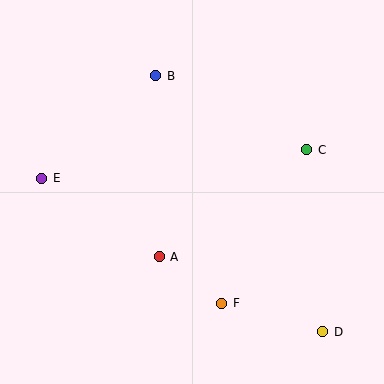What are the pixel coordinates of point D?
Point D is at (323, 332).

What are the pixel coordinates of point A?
Point A is at (159, 257).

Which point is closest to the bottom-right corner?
Point D is closest to the bottom-right corner.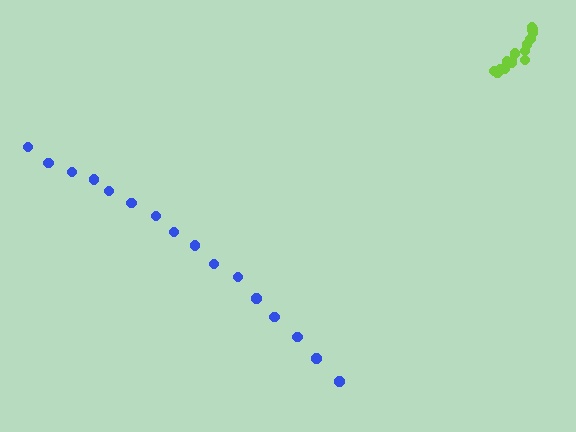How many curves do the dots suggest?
There are 2 distinct paths.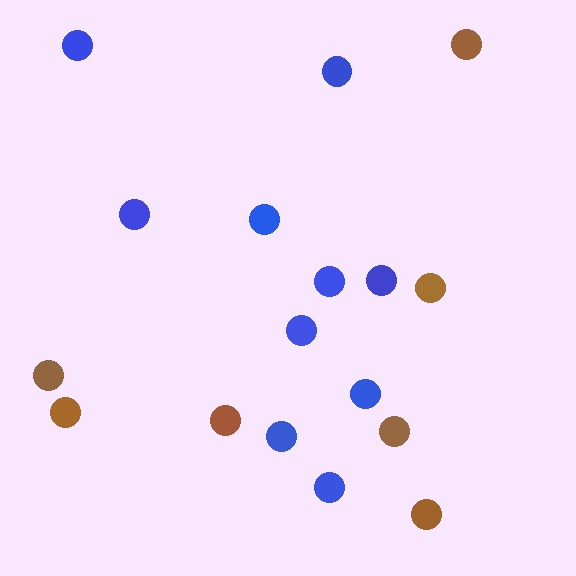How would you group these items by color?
There are 2 groups: one group of brown circles (7) and one group of blue circles (10).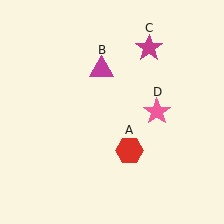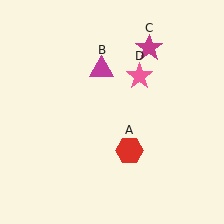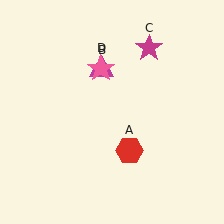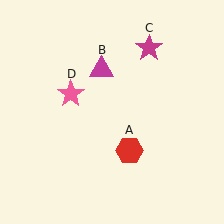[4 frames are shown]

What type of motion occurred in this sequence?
The pink star (object D) rotated counterclockwise around the center of the scene.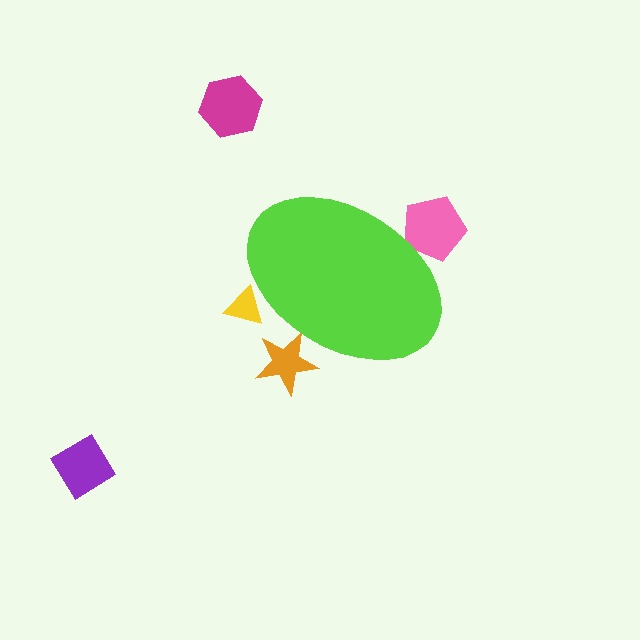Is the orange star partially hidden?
Yes, the orange star is partially hidden behind the lime ellipse.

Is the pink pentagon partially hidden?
Yes, the pink pentagon is partially hidden behind the lime ellipse.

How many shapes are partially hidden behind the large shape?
3 shapes are partially hidden.